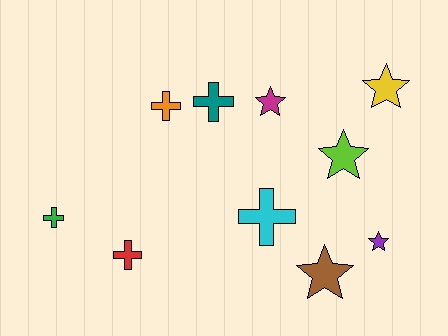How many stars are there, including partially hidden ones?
There are 5 stars.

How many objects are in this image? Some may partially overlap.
There are 10 objects.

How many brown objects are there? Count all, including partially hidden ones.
There is 1 brown object.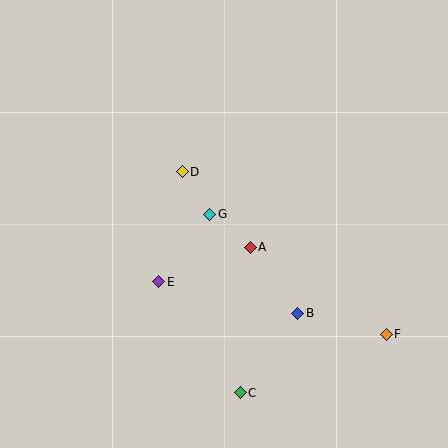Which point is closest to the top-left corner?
Point D is closest to the top-left corner.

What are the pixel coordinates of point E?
Point E is at (159, 282).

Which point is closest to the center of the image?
Point G at (210, 214) is closest to the center.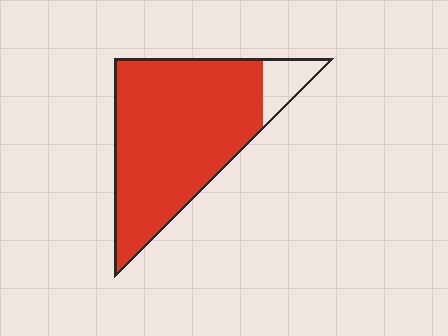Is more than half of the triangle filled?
Yes.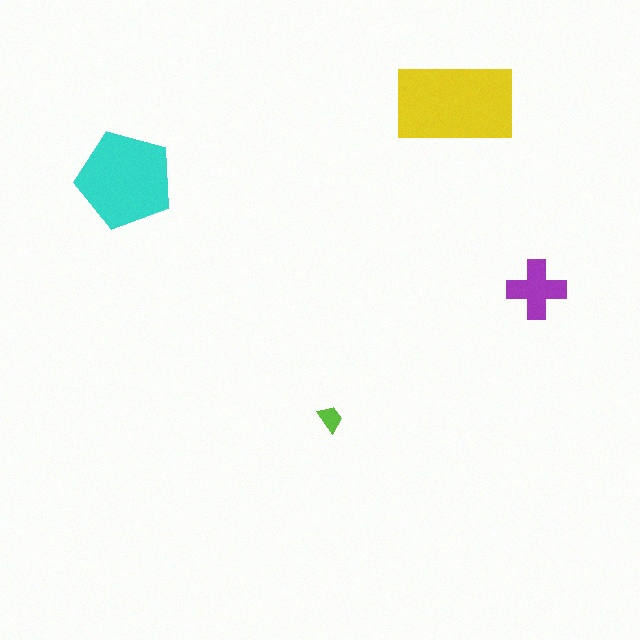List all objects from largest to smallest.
The yellow rectangle, the cyan pentagon, the purple cross, the lime trapezoid.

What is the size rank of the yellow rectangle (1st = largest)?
1st.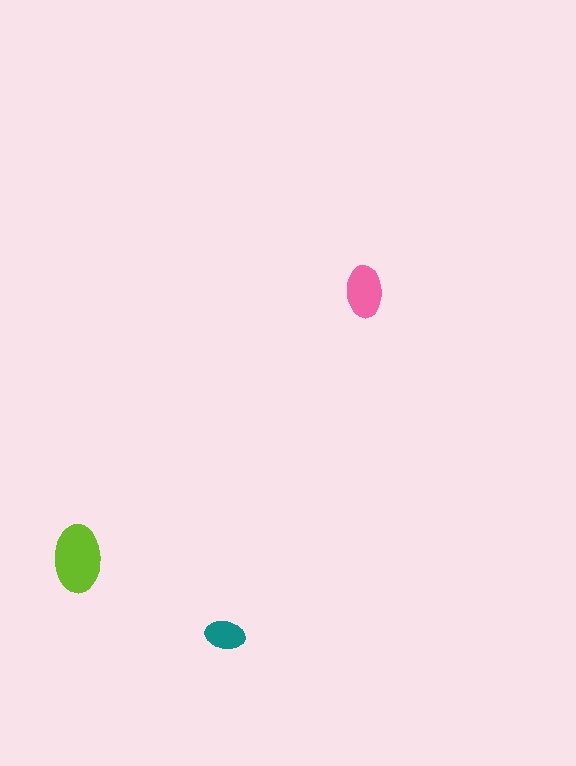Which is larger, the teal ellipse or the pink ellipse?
The pink one.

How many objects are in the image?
There are 3 objects in the image.